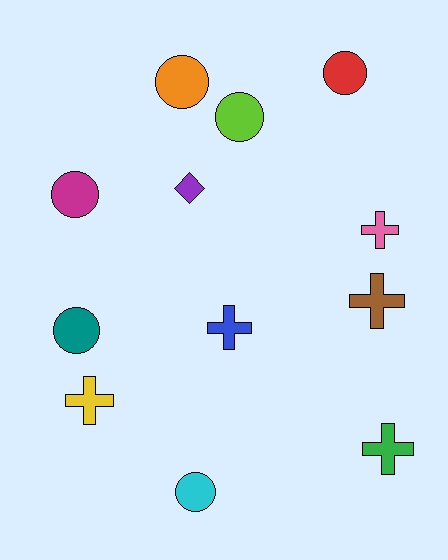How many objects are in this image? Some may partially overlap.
There are 12 objects.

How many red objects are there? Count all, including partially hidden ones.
There is 1 red object.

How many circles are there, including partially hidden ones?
There are 6 circles.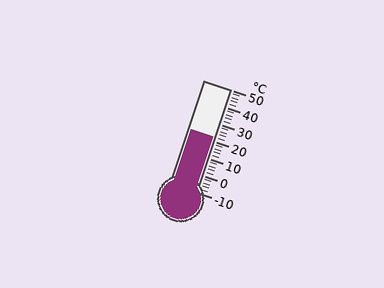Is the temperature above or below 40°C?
The temperature is below 40°C.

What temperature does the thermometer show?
The thermometer shows approximately 22°C.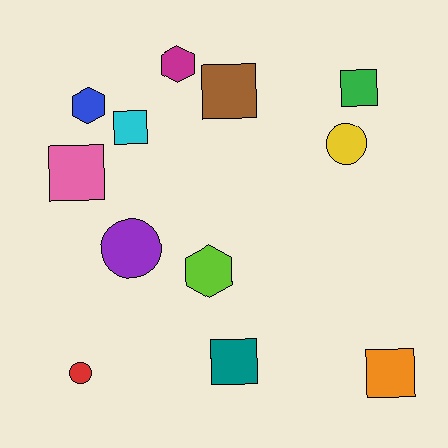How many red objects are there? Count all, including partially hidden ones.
There is 1 red object.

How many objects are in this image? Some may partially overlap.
There are 12 objects.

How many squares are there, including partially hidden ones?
There are 6 squares.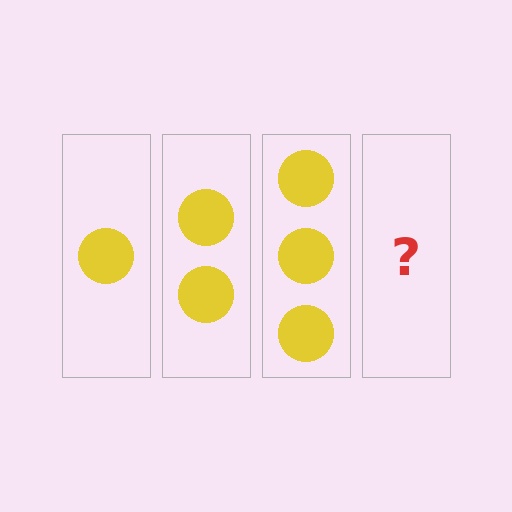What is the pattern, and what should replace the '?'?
The pattern is that each step adds one more circle. The '?' should be 4 circles.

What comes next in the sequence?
The next element should be 4 circles.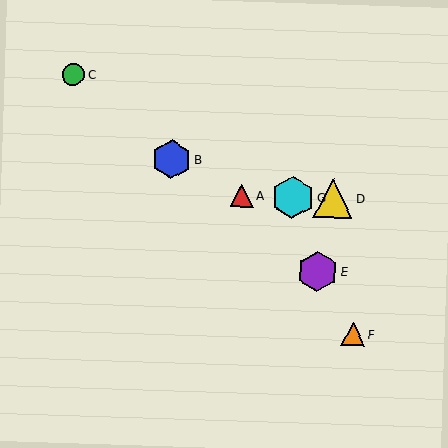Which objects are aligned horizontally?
Objects A, D, G are aligned horizontally.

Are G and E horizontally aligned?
No, G is at y≈197 and E is at y≈271.